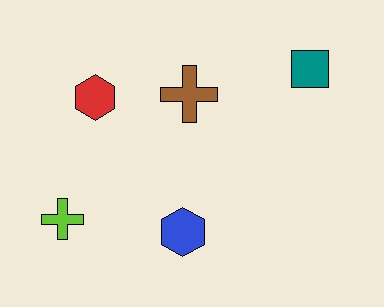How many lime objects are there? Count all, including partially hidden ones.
There is 1 lime object.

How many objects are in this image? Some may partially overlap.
There are 5 objects.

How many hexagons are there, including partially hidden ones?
There are 2 hexagons.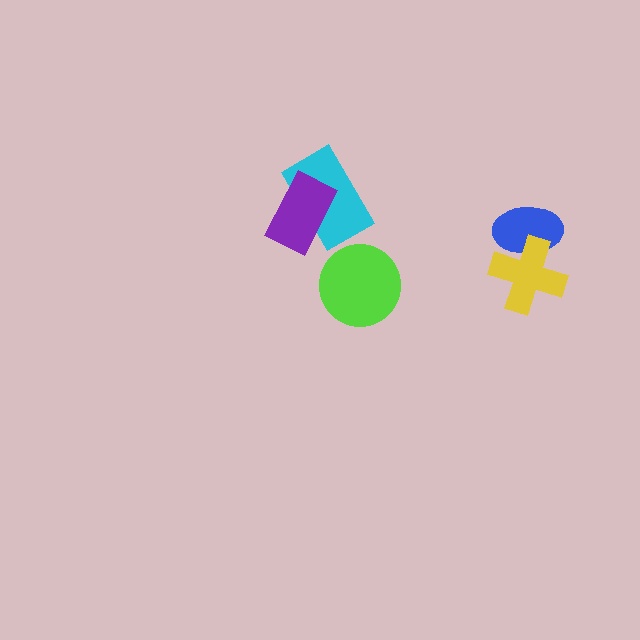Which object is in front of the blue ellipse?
The yellow cross is in front of the blue ellipse.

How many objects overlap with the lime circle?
0 objects overlap with the lime circle.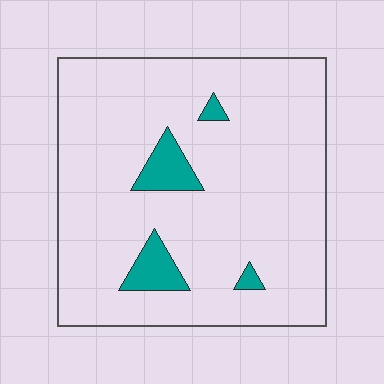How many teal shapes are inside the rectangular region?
4.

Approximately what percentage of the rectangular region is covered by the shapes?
Approximately 10%.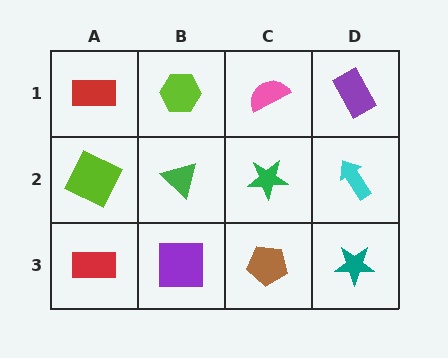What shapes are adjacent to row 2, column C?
A pink semicircle (row 1, column C), a brown pentagon (row 3, column C), a green triangle (row 2, column B), a cyan arrow (row 2, column D).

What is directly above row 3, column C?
A green star.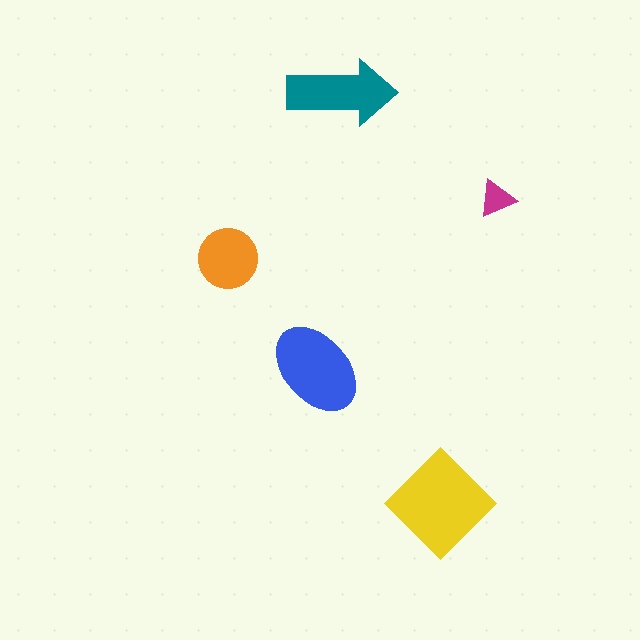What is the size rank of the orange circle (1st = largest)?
4th.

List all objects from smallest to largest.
The magenta triangle, the orange circle, the teal arrow, the blue ellipse, the yellow diamond.